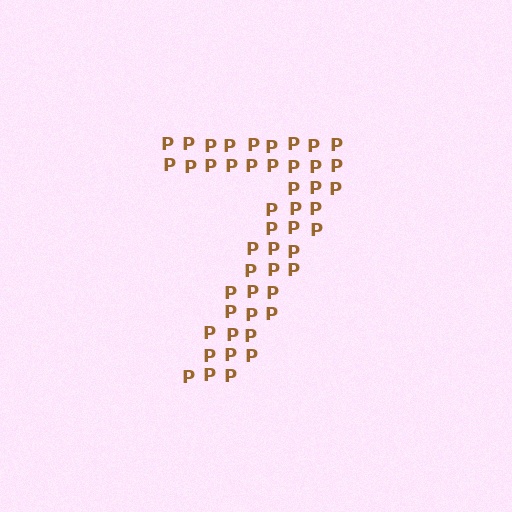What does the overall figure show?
The overall figure shows the digit 7.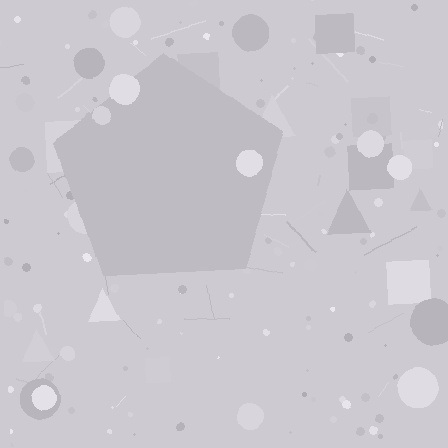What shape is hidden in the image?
A pentagon is hidden in the image.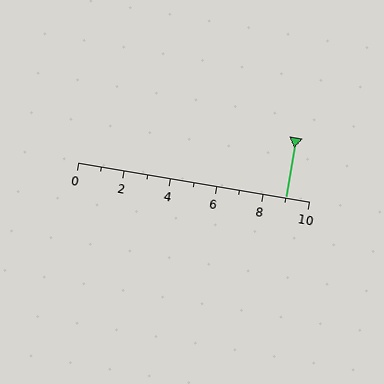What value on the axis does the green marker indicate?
The marker indicates approximately 9.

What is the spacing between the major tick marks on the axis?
The major ticks are spaced 2 apart.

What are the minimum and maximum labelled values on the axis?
The axis runs from 0 to 10.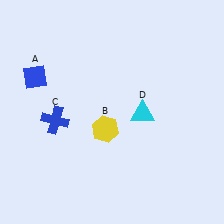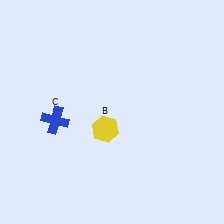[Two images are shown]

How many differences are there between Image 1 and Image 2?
There are 2 differences between the two images.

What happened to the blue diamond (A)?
The blue diamond (A) was removed in Image 2. It was in the top-left area of Image 1.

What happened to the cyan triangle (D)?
The cyan triangle (D) was removed in Image 2. It was in the bottom-right area of Image 1.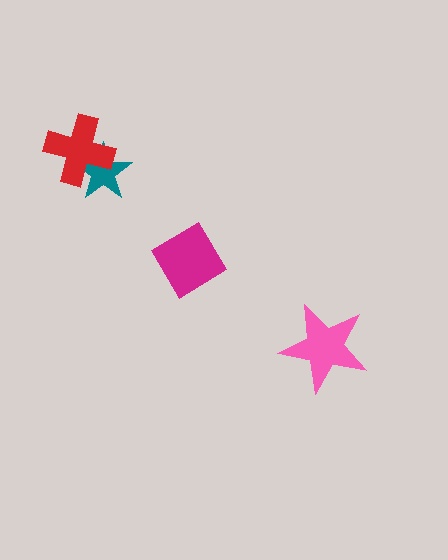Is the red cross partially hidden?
No, no other shape covers it.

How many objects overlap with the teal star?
1 object overlaps with the teal star.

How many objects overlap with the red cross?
1 object overlaps with the red cross.